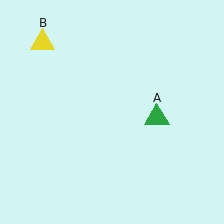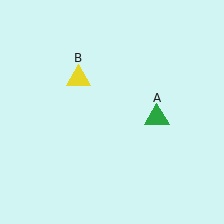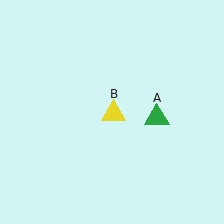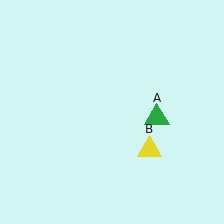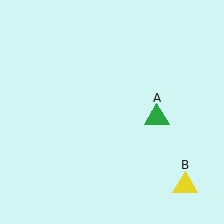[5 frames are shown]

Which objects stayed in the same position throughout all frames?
Green triangle (object A) remained stationary.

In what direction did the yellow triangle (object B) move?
The yellow triangle (object B) moved down and to the right.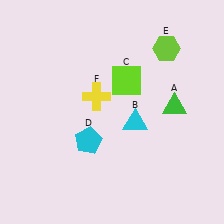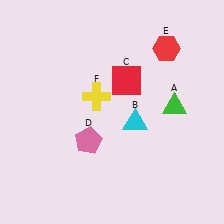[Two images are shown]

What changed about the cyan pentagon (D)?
In Image 1, D is cyan. In Image 2, it changed to pink.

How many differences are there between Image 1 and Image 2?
There are 3 differences between the two images.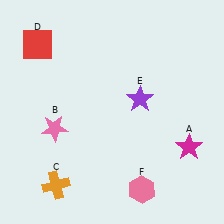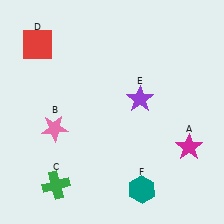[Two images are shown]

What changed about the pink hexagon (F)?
In Image 1, F is pink. In Image 2, it changed to teal.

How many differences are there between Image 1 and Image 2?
There are 2 differences between the two images.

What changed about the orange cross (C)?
In Image 1, C is orange. In Image 2, it changed to green.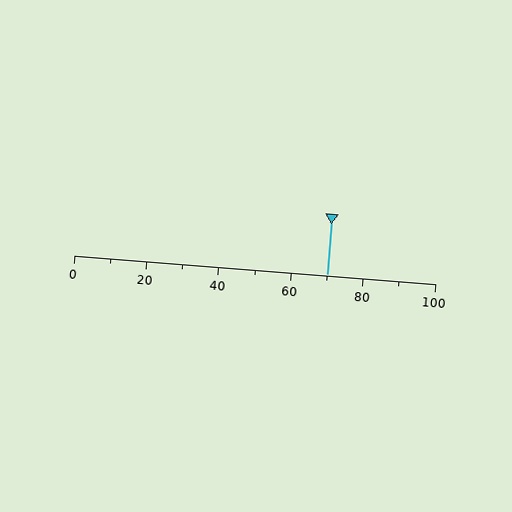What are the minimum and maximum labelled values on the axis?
The axis runs from 0 to 100.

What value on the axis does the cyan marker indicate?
The marker indicates approximately 70.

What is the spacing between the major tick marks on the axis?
The major ticks are spaced 20 apart.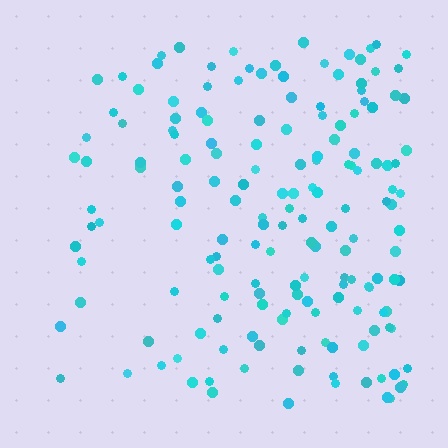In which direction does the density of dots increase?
From left to right, with the right side densest.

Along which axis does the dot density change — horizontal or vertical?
Horizontal.